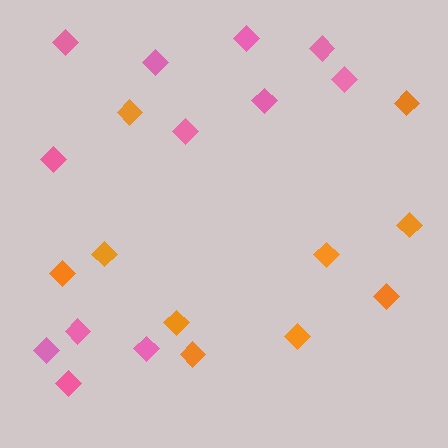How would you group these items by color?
There are 2 groups: one group of orange diamonds (10) and one group of pink diamonds (12).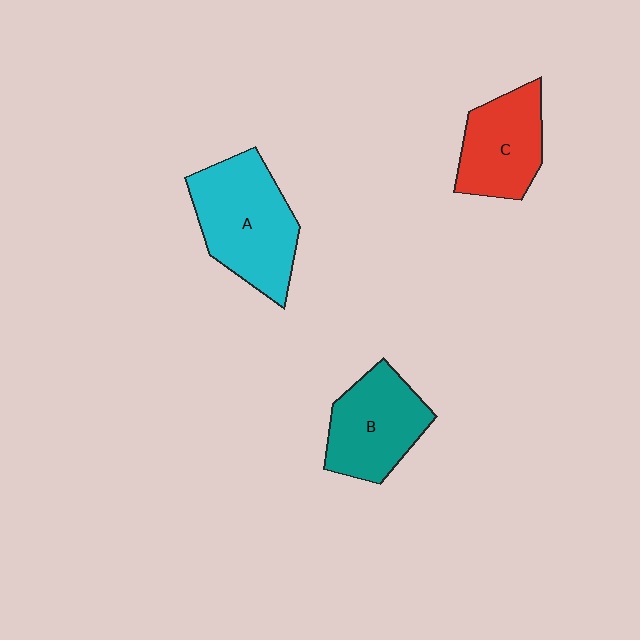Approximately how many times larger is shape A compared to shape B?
Approximately 1.3 times.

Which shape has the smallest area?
Shape C (red).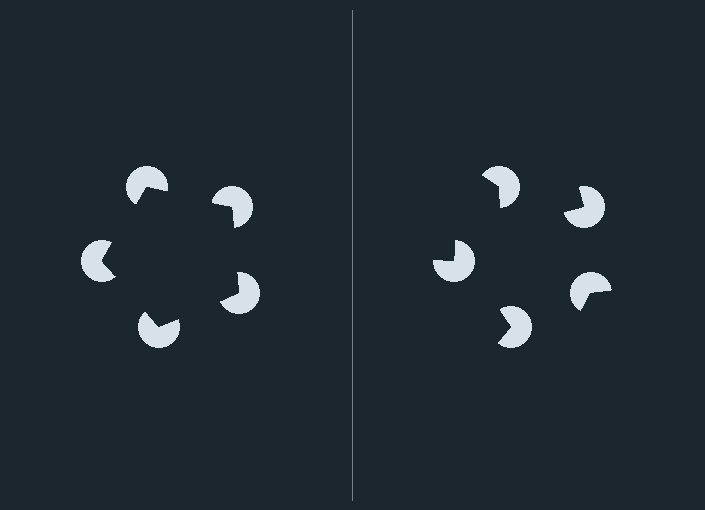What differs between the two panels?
The pac-man discs are positioned identically on both sides; only the wedge orientations differ. On the left they align to a pentagon; on the right they are misaligned.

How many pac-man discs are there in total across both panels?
10 — 5 on each side.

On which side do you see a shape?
An illusory pentagon appears on the left side. On the right side the wedge cuts are rotated, so no coherent shape forms.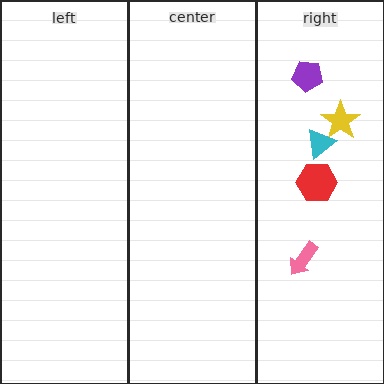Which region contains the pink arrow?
The right region.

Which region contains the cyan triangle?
The right region.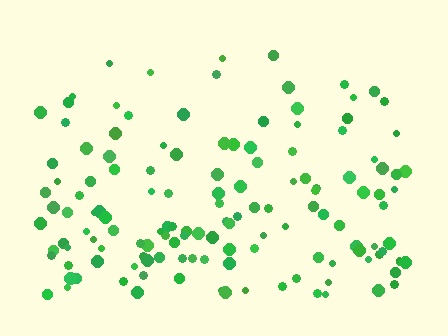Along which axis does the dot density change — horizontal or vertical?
Vertical.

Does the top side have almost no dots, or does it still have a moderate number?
Still a moderate number, just noticeably fewer than the bottom.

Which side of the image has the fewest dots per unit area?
The top.